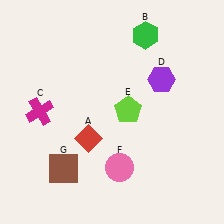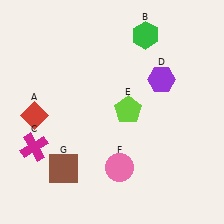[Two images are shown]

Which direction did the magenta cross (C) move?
The magenta cross (C) moved down.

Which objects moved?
The objects that moved are: the red diamond (A), the magenta cross (C).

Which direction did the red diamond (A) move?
The red diamond (A) moved left.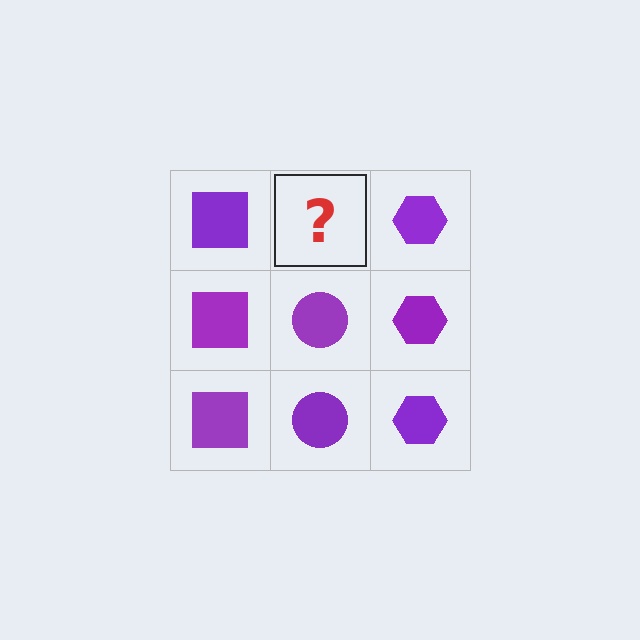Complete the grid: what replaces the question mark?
The question mark should be replaced with a purple circle.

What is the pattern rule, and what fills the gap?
The rule is that each column has a consistent shape. The gap should be filled with a purple circle.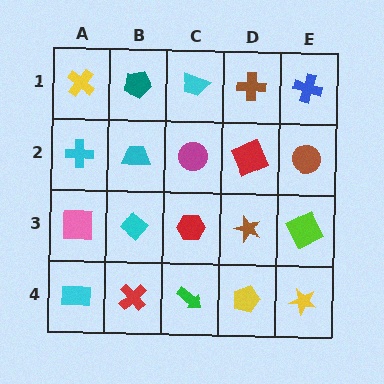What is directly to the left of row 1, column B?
A yellow cross.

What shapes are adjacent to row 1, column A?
A cyan cross (row 2, column A), a teal pentagon (row 1, column B).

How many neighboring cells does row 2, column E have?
3.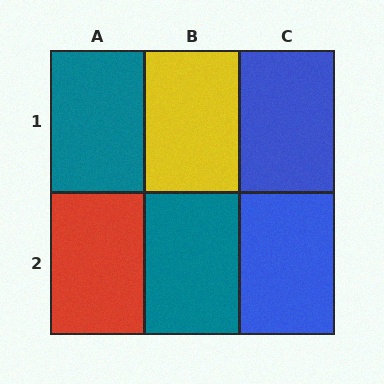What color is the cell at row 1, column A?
Teal.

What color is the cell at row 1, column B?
Yellow.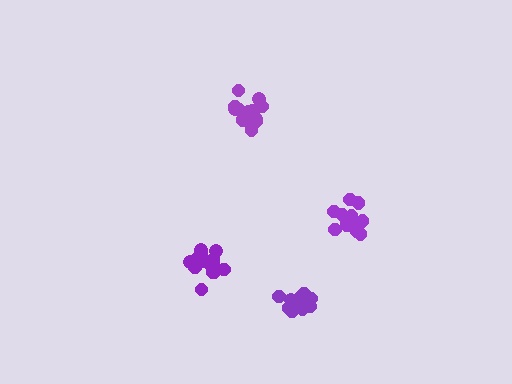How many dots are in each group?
Group 1: 16 dots, Group 2: 14 dots, Group 3: 17 dots, Group 4: 14 dots (61 total).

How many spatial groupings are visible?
There are 4 spatial groupings.